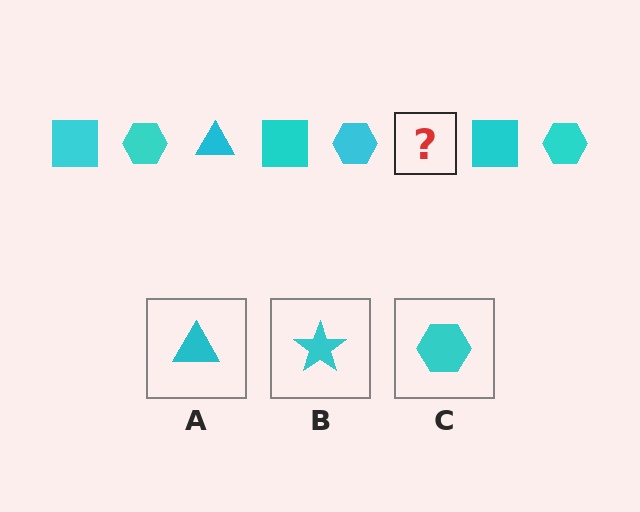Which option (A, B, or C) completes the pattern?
A.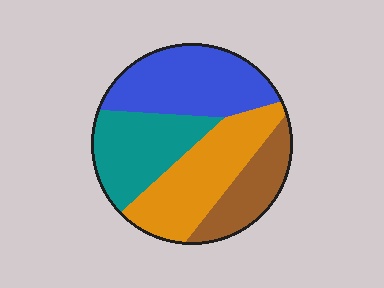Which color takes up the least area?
Brown, at roughly 15%.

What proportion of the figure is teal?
Teal covers 24% of the figure.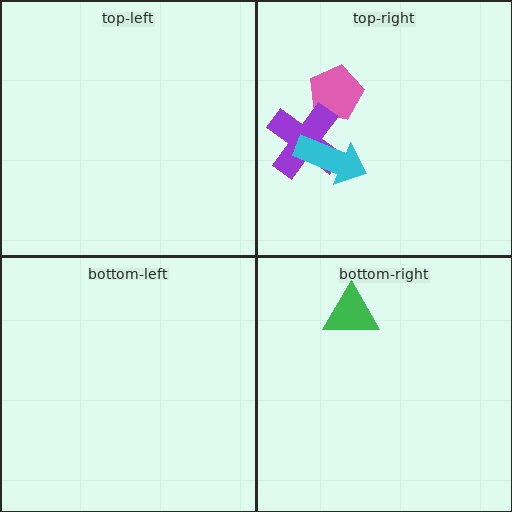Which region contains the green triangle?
The bottom-right region.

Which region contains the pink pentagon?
The top-right region.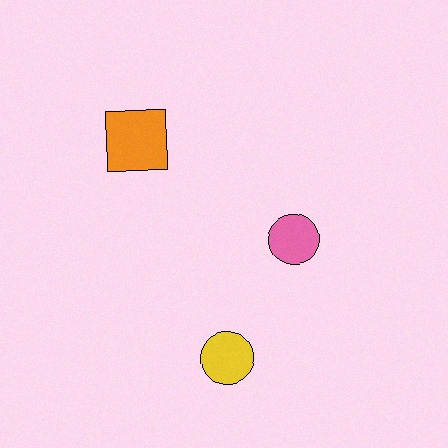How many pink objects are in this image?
There is 1 pink object.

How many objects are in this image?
There are 3 objects.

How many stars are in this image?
There are no stars.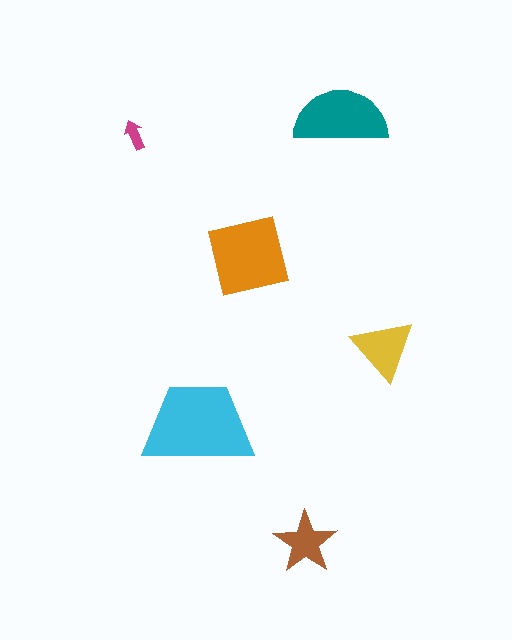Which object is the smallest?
The magenta arrow.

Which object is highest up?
The teal semicircle is topmost.